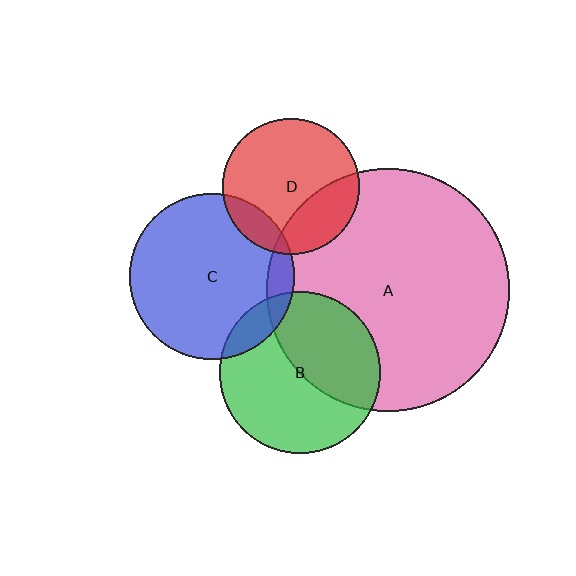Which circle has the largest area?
Circle A (pink).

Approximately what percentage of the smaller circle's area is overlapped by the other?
Approximately 10%.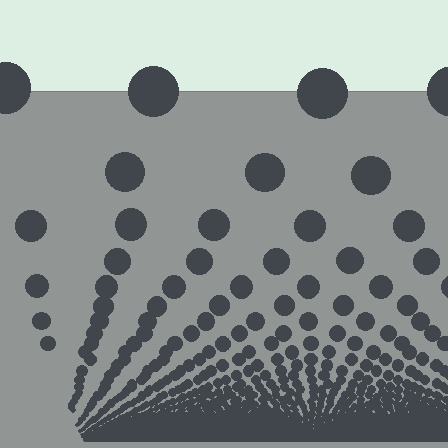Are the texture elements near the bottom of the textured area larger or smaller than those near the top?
Smaller. The gradient is inverted — elements near the bottom are smaller and denser.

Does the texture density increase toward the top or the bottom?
Density increases toward the bottom.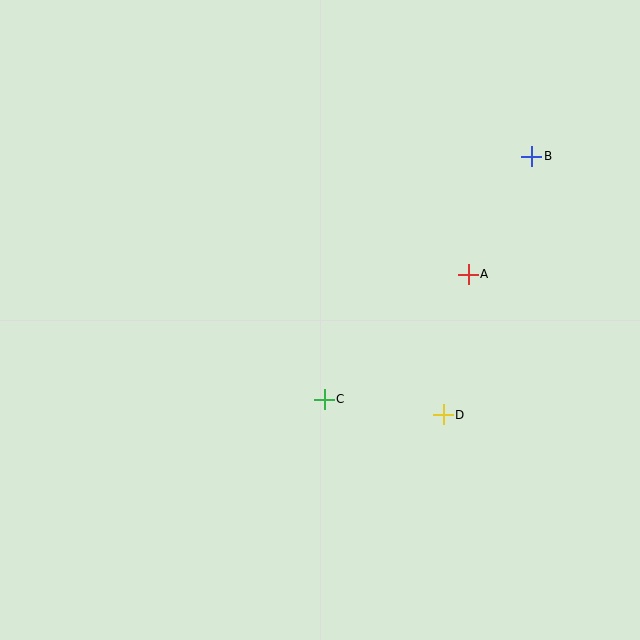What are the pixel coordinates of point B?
Point B is at (532, 156).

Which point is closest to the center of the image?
Point C at (324, 399) is closest to the center.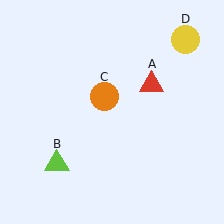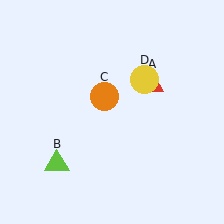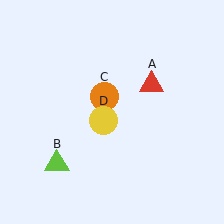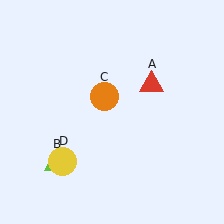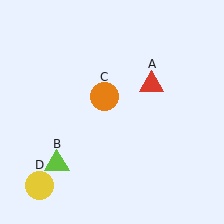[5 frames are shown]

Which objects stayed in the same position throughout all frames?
Red triangle (object A) and lime triangle (object B) and orange circle (object C) remained stationary.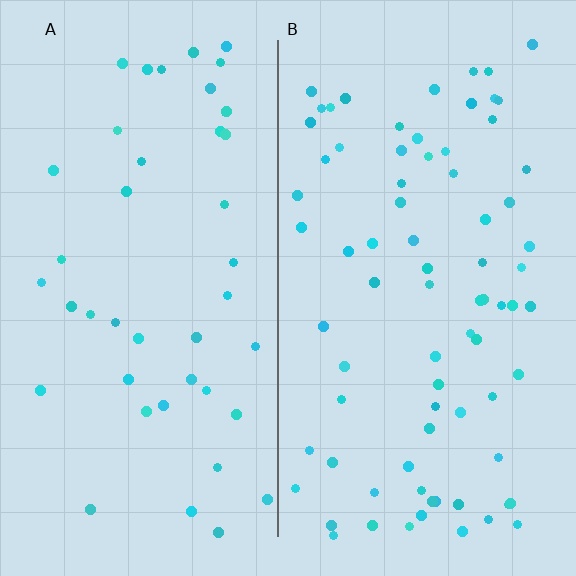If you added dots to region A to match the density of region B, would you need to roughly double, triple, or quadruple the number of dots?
Approximately double.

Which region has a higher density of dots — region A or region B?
B (the right).